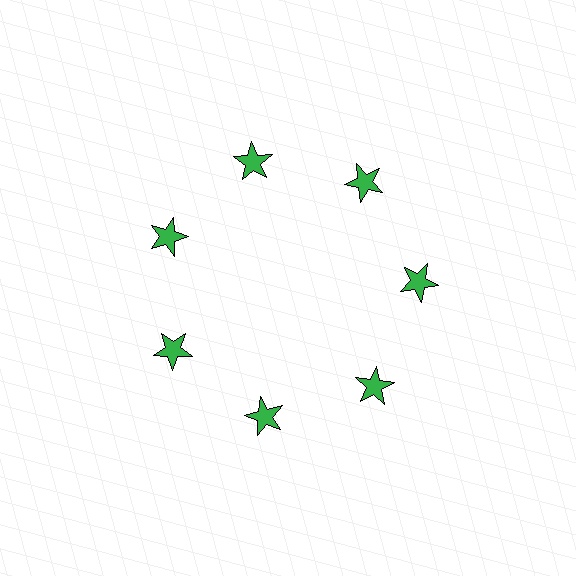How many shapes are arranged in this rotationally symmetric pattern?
There are 7 shapes, arranged in 7 groups of 1.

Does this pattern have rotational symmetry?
Yes, this pattern has 7-fold rotational symmetry. It looks the same after rotating 51 degrees around the center.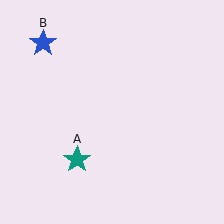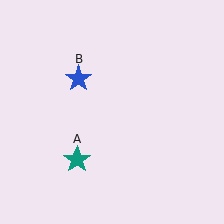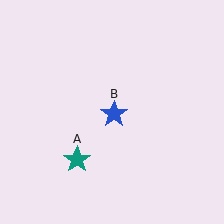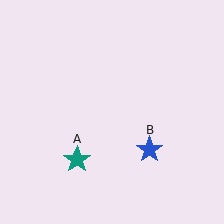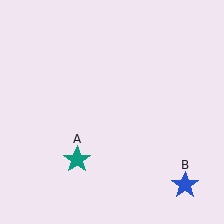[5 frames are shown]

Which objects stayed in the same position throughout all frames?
Teal star (object A) remained stationary.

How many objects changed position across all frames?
1 object changed position: blue star (object B).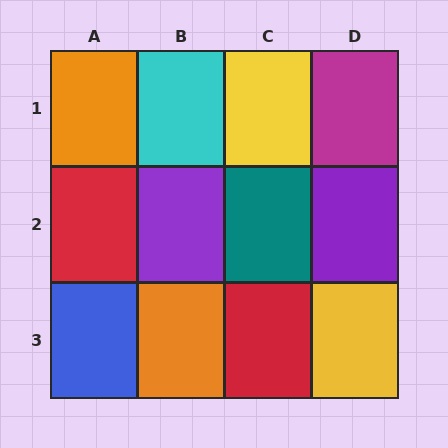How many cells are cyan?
1 cell is cyan.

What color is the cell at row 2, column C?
Teal.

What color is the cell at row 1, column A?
Orange.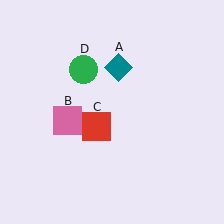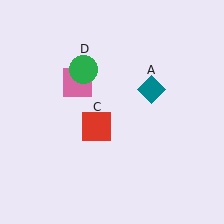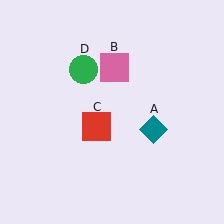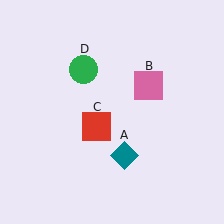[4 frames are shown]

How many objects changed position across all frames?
2 objects changed position: teal diamond (object A), pink square (object B).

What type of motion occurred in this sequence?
The teal diamond (object A), pink square (object B) rotated clockwise around the center of the scene.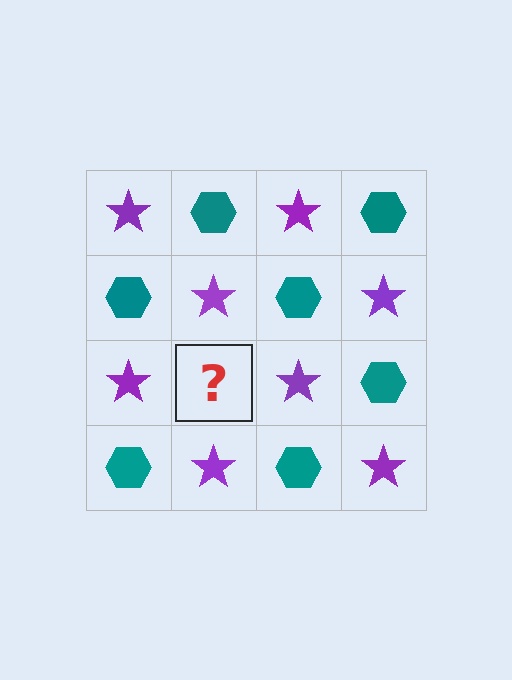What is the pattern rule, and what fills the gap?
The rule is that it alternates purple star and teal hexagon in a checkerboard pattern. The gap should be filled with a teal hexagon.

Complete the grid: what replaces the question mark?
The question mark should be replaced with a teal hexagon.